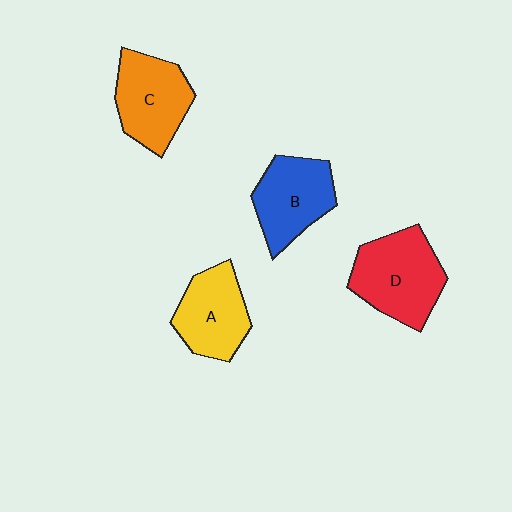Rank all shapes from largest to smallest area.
From largest to smallest: D (red), C (orange), B (blue), A (yellow).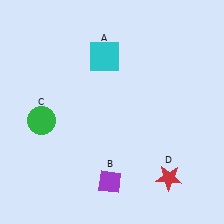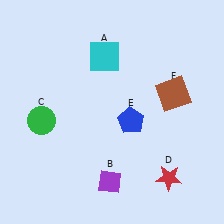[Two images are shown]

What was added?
A blue pentagon (E), a brown square (F) were added in Image 2.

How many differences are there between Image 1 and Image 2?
There are 2 differences between the two images.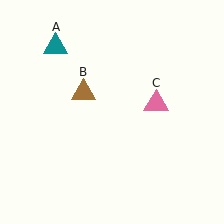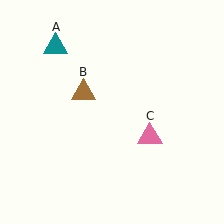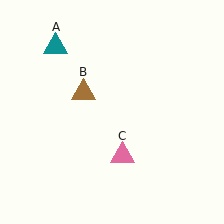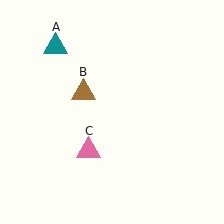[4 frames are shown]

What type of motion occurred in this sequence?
The pink triangle (object C) rotated clockwise around the center of the scene.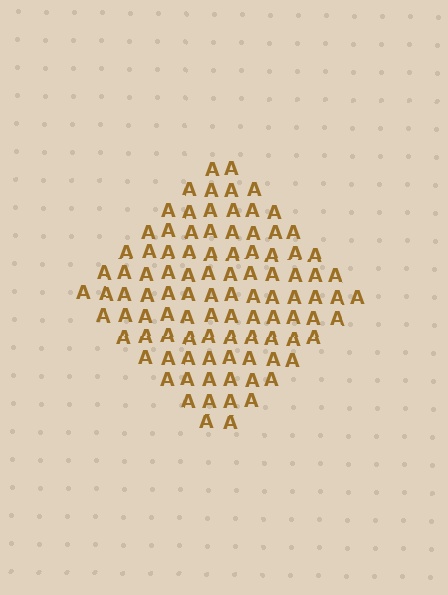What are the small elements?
The small elements are letter A's.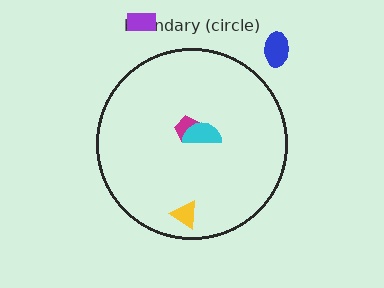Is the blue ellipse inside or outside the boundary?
Outside.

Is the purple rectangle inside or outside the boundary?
Outside.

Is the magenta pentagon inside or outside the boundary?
Inside.